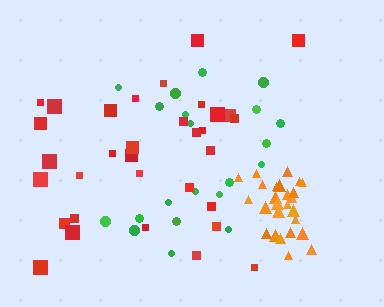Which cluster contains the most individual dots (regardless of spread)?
Red (33).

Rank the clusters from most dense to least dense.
orange, green, red.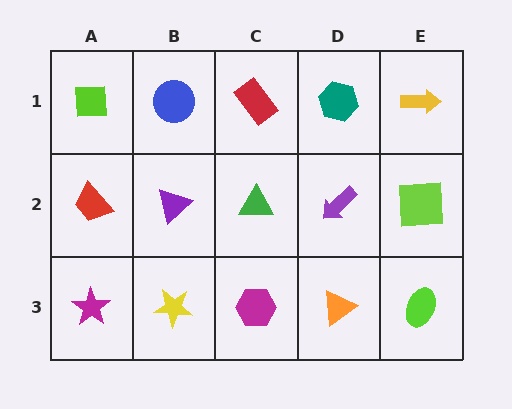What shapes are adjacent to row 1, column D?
A purple arrow (row 2, column D), a red rectangle (row 1, column C), a yellow arrow (row 1, column E).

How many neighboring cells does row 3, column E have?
2.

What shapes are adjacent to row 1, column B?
A purple triangle (row 2, column B), a lime square (row 1, column A), a red rectangle (row 1, column C).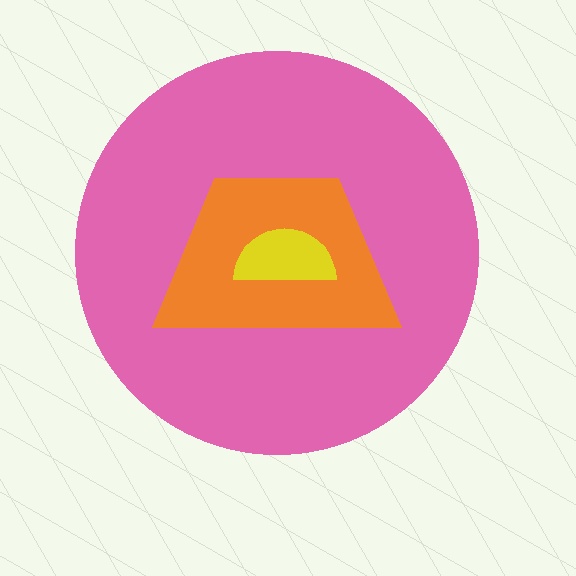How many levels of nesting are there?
3.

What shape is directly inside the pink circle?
The orange trapezoid.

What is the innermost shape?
The yellow semicircle.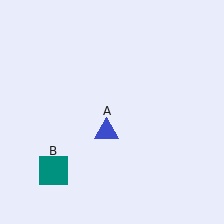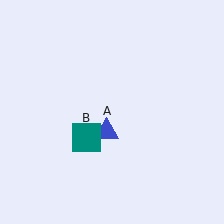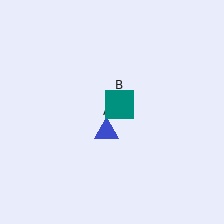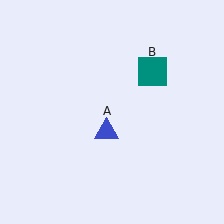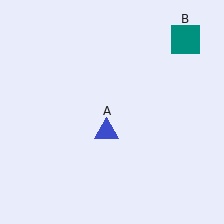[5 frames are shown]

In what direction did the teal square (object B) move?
The teal square (object B) moved up and to the right.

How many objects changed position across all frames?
1 object changed position: teal square (object B).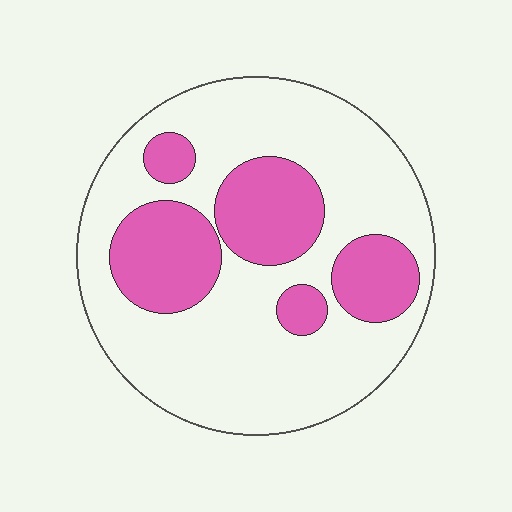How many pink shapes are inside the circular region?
5.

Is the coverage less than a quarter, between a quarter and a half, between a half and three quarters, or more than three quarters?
Between a quarter and a half.